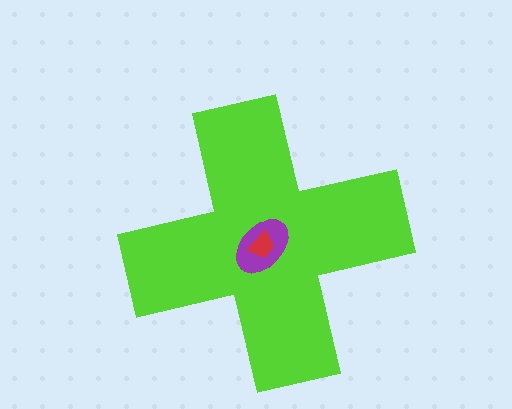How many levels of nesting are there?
3.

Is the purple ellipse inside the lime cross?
Yes.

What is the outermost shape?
The lime cross.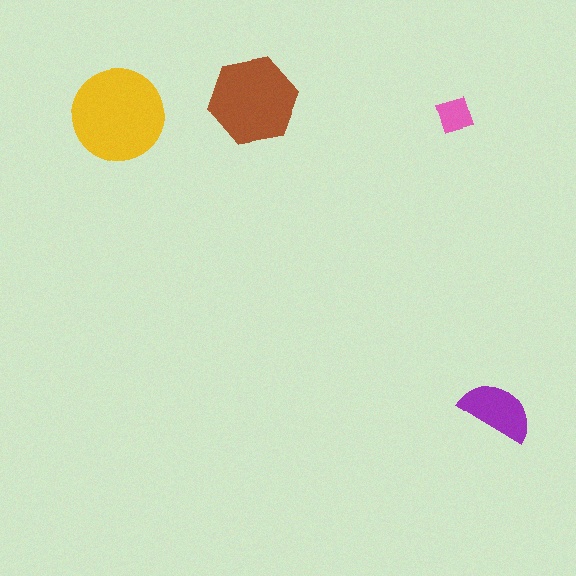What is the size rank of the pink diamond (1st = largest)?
4th.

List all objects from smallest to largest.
The pink diamond, the purple semicircle, the brown hexagon, the yellow circle.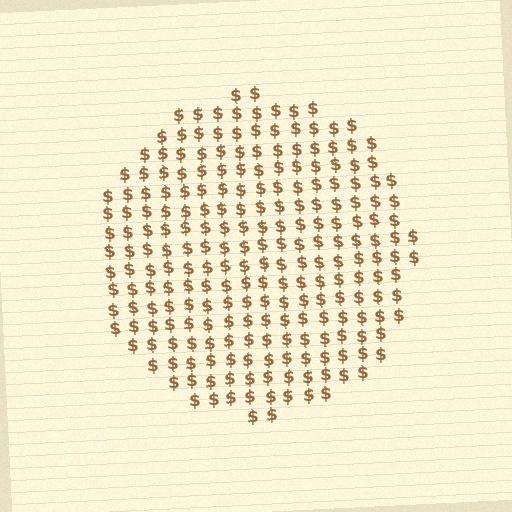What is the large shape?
The large shape is a circle.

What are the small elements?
The small elements are dollar signs.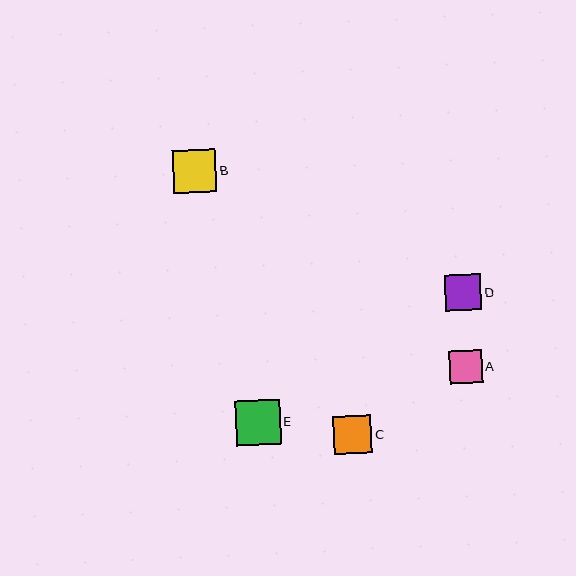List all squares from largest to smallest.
From largest to smallest: E, B, C, D, A.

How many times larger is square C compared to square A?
Square C is approximately 1.2 times the size of square A.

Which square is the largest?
Square E is the largest with a size of approximately 45 pixels.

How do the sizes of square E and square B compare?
Square E and square B are approximately the same size.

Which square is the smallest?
Square A is the smallest with a size of approximately 33 pixels.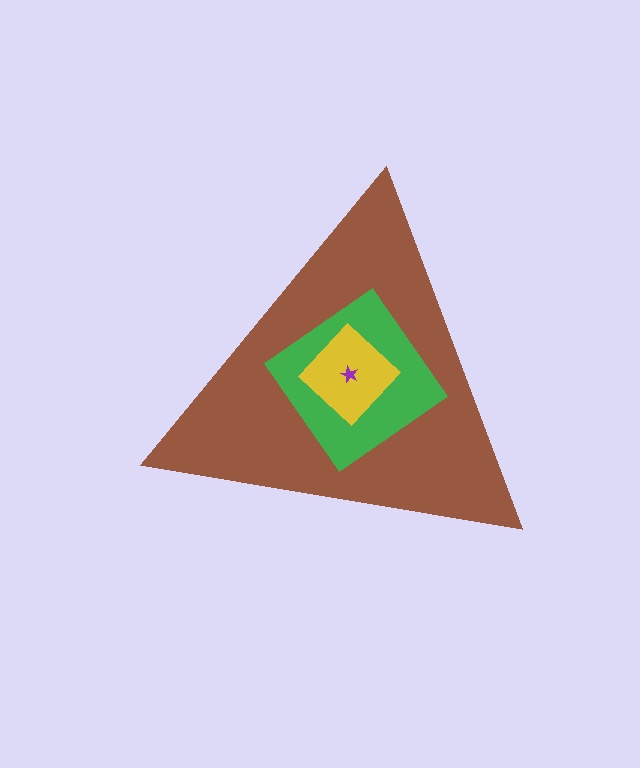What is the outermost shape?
The brown triangle.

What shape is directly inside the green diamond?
The yellow diamond.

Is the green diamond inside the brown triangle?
Yes.